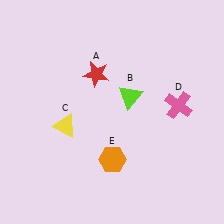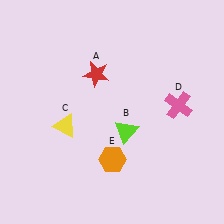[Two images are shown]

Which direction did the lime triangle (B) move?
The lime triangle (B) moved down.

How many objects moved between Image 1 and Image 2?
1 object moved between the two images.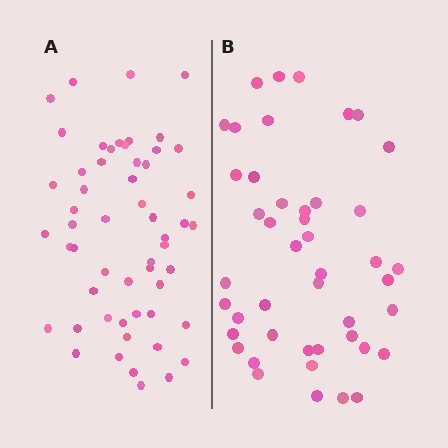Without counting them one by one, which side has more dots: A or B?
Region A (the left region) has more dots.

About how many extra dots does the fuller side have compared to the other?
Region A has roughly 10 or so more dots than region B.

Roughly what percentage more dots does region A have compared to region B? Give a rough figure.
About 20% more.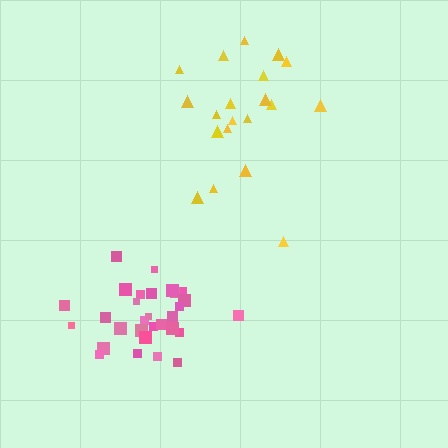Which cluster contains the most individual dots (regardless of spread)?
Pink (30).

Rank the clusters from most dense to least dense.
pink, yellow.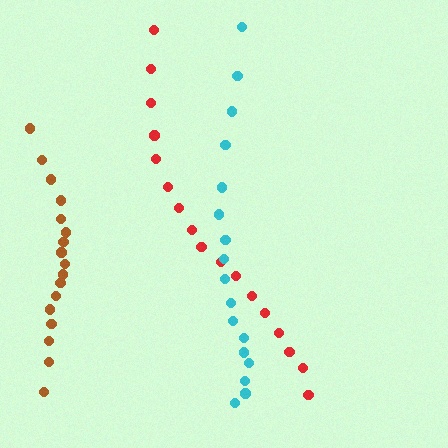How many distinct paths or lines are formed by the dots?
There are 3 distinct paths.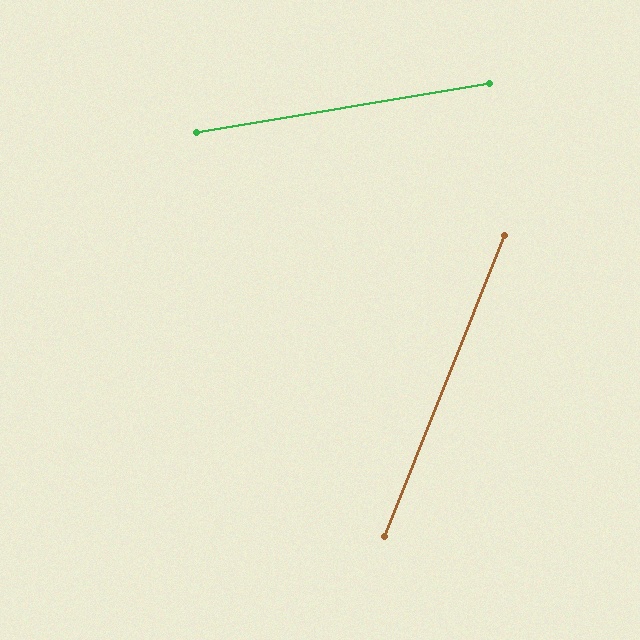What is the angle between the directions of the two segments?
Approximately 59 degrees.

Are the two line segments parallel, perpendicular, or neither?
Neither parallel nor perpendicular — they differ by about 59°.